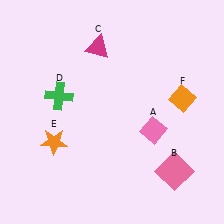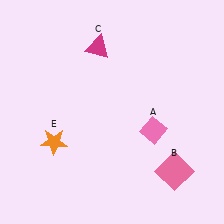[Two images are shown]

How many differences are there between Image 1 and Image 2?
There are 2 differences between the two images.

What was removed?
The orange diamond (F), the green cross (D) were removed in Image 2.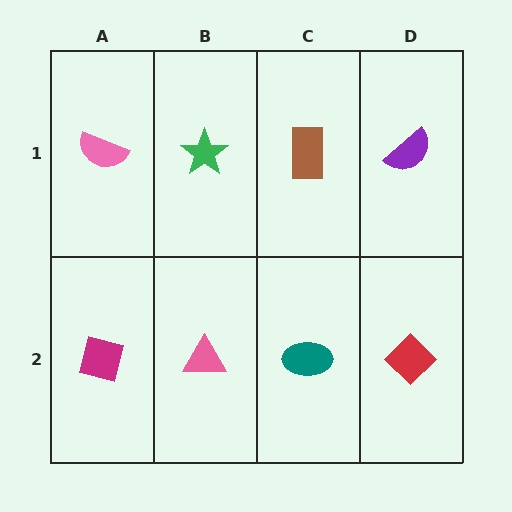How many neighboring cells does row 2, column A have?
2.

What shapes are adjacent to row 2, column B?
A green star (row 1, column B), a magenta square (row 2, column A), a teal ellipse (row 2, column C).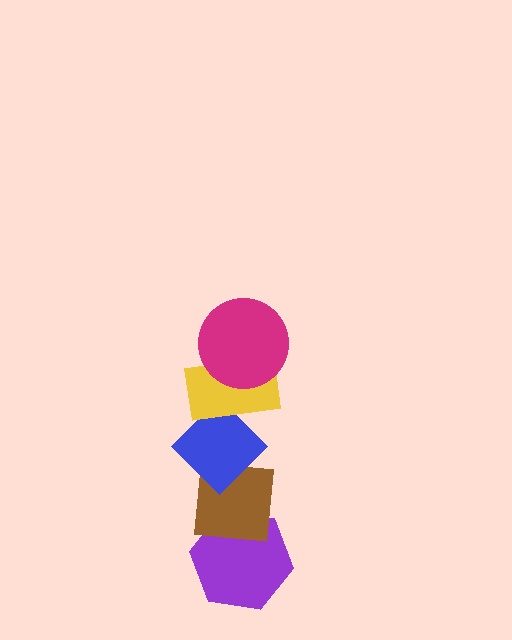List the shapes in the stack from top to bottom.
From top to bottom: the magenta circle, the yellow rectangle, the blue diamond, the brown square, the purple hexagon.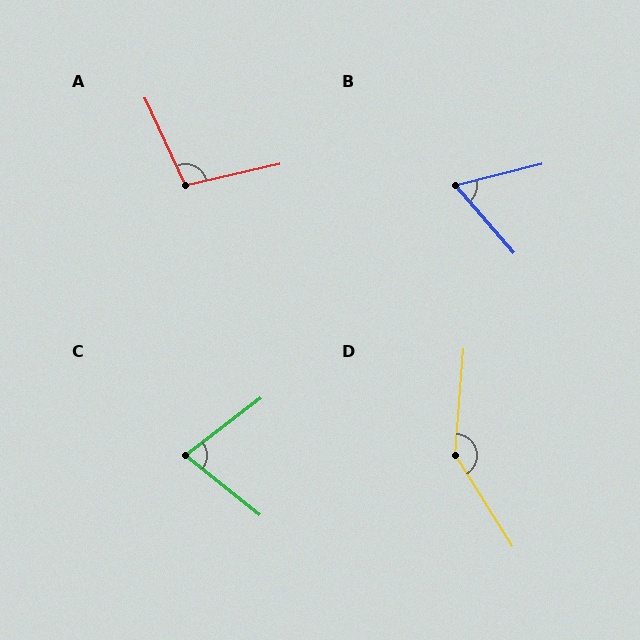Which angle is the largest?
D, at approximately 144 degrees.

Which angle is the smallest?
B, at approximately 63 degrees.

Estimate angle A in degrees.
Approximately 102 degrees.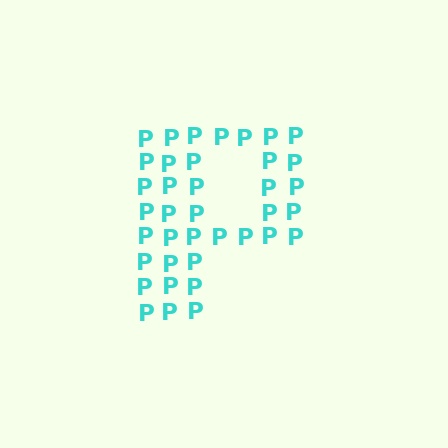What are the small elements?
The small elements are letter P's.